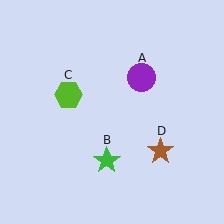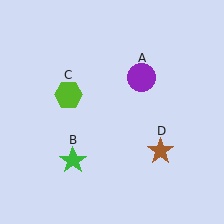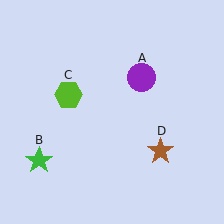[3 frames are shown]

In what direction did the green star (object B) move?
The green star (object B) moved left.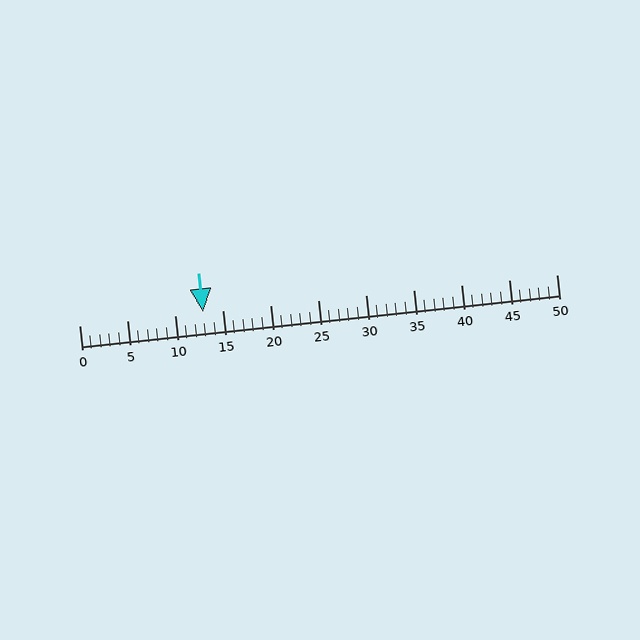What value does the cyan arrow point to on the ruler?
The cyan arrow points to approximately 13.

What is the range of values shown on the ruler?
The ruler shows values from 0 to 50.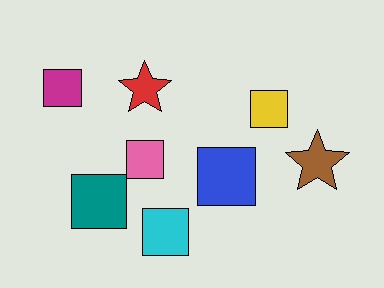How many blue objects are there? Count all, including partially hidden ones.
There is 1 blue object.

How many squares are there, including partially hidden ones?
There are 6 squares.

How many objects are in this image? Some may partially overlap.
There are 8 objects.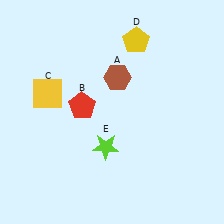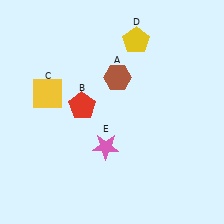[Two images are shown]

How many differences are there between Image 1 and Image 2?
There is 1 difference between the two images.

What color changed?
The star (E) changed from lime in Image 1 to pink in Image 2.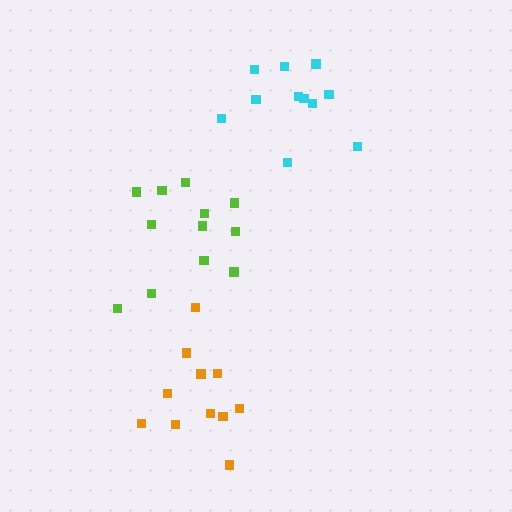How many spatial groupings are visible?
There are 3 spatial groupings.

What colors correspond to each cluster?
The clusters are colored: lime, orange, cyan.